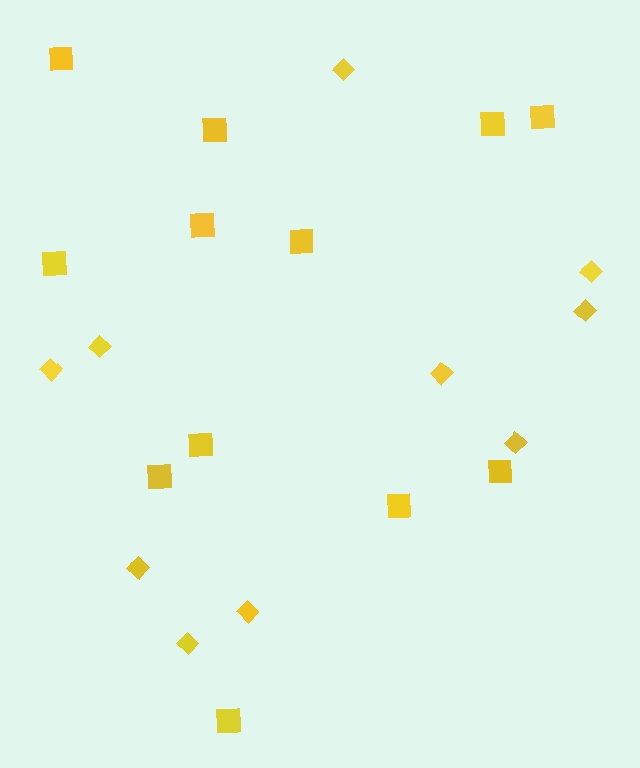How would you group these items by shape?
There are 2 groups: one group of diamonds (10) and one group of squares (12).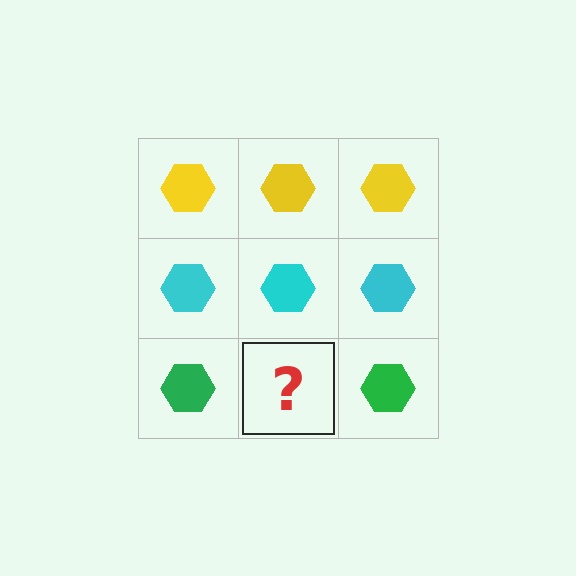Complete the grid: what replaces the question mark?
The question mark should be replaced with a green hexagon.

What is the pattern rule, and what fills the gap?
The rule is that each row has a consistent color. The gap should be filled with a green hexagon.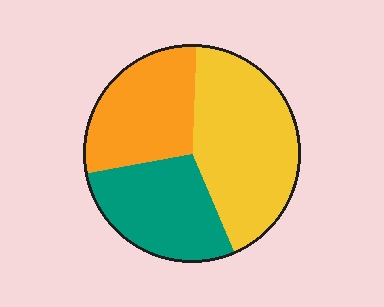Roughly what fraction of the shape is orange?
Orange covers roughly 30% of the shape.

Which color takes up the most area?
Yellow, at roughly 45%.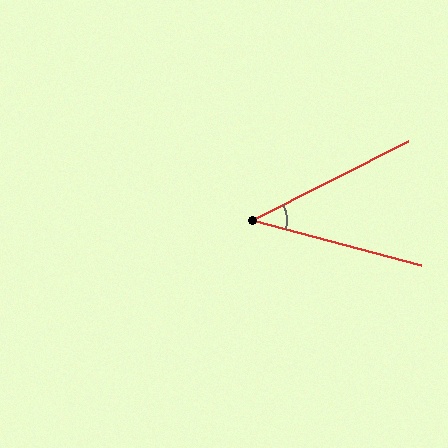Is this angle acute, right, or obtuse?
It is acute.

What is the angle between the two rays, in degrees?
Approximately 42 degrees.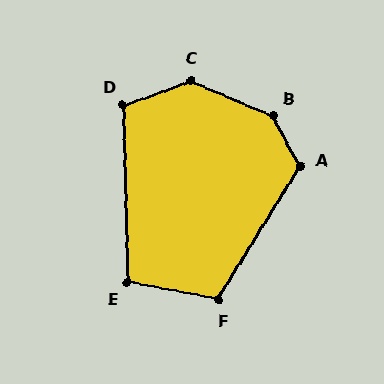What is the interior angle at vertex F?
Approximately 110 degrees (obtuse).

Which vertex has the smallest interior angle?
E, at approximately 102 degrees.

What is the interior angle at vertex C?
Approximately 137 degrees (obtuse).